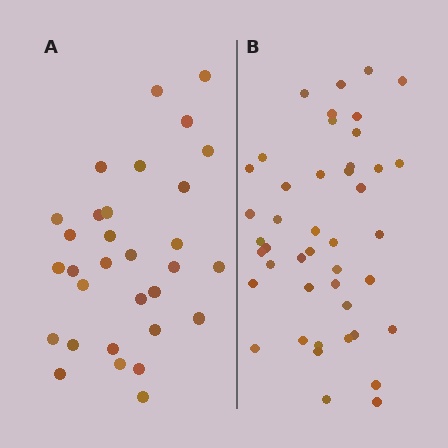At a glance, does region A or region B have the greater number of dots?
Region B (the right region) has more dots.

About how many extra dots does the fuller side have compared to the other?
Region B has approximately 15 more dots than region A.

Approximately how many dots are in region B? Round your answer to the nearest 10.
About 40 dots. (The exact count is 44, which rounds to 40.)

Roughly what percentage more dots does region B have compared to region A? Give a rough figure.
About 40% more.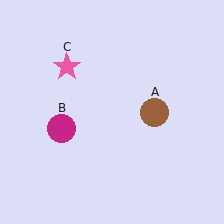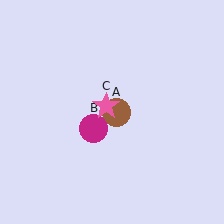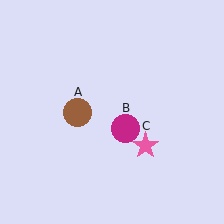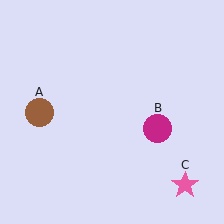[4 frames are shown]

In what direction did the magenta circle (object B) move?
The magenta circle (object B) moved right.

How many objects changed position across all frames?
3 objects changed position: brown circle (object A), magenta circle (object B), pink star (object C).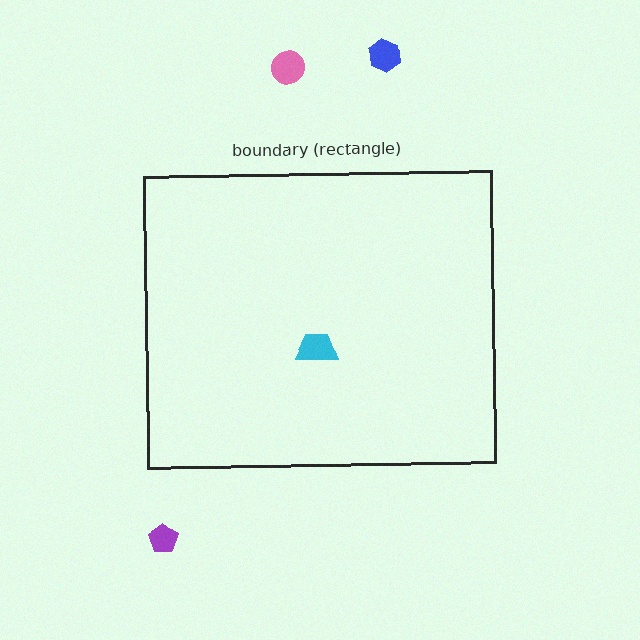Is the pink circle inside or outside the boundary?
Outside.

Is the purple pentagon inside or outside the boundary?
Outside.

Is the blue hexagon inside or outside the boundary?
Outside.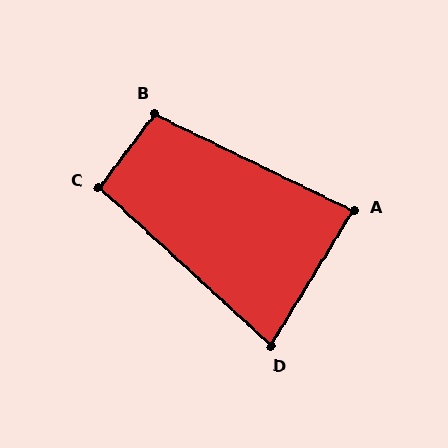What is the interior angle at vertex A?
Approximately 84 degrees (acute).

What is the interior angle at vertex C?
Approximately 96 degrees (obtuse).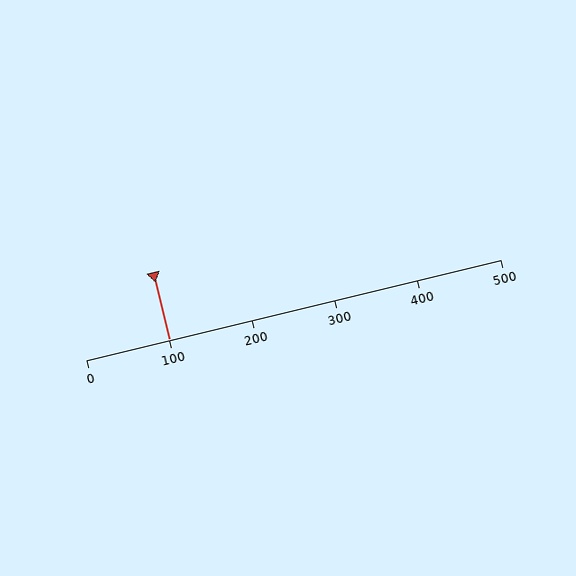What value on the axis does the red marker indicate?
The marker indicates approximately 100.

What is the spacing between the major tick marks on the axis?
The major ticks are spaced 100 apart.